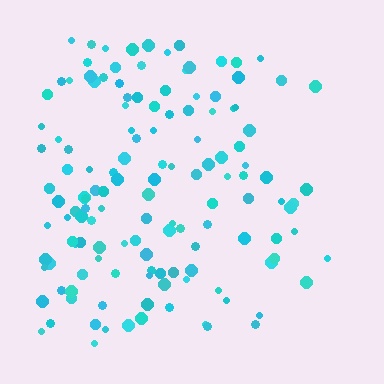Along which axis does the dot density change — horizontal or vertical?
Horizontal.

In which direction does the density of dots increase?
From right to left, with the left side densest.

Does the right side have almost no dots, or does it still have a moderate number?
Still a moderate number, just noticeably fewer than the left.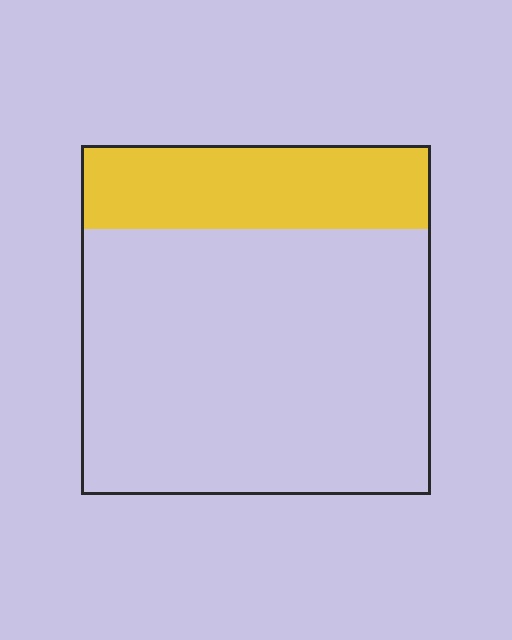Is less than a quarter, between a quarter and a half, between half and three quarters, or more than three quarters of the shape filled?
Less than a quarter.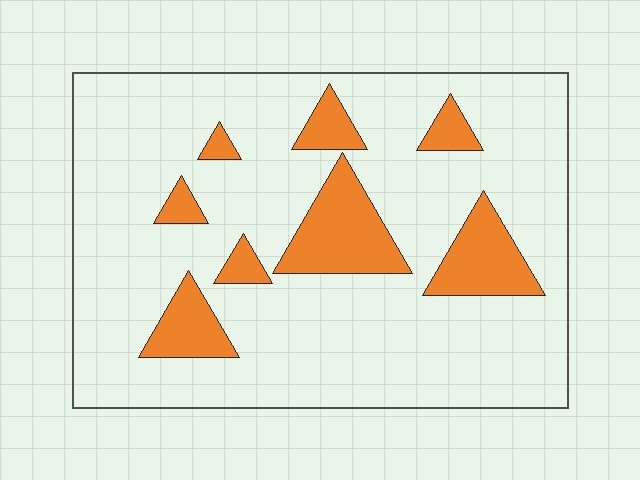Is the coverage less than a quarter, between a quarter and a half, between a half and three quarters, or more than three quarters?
Less than a quarter.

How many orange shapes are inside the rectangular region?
8.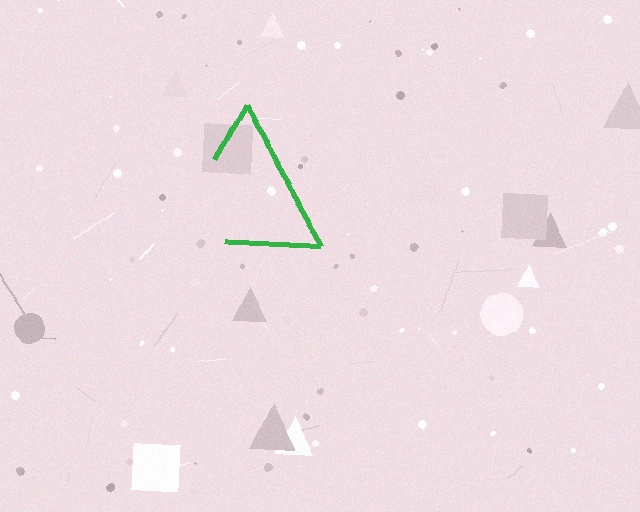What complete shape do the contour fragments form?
The contour fragments form a triangle.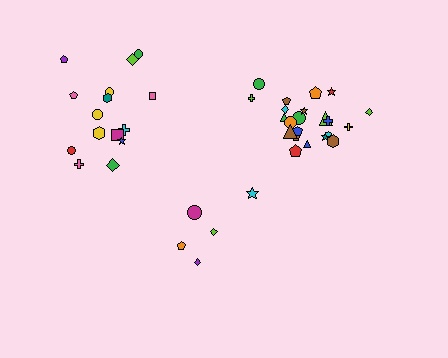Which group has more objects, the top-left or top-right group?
The top-right group.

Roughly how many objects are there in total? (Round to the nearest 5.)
Roughly 40 objects in total.